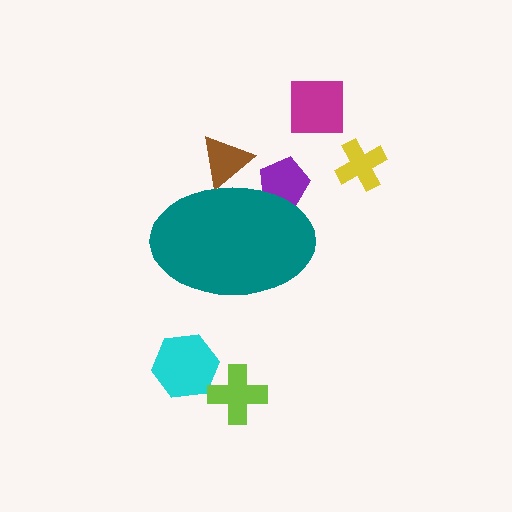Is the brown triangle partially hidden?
Yes, the brown triangle is partially hidden behind the teal ellipse.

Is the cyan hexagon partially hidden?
No, the cyan hexagon is fully visible.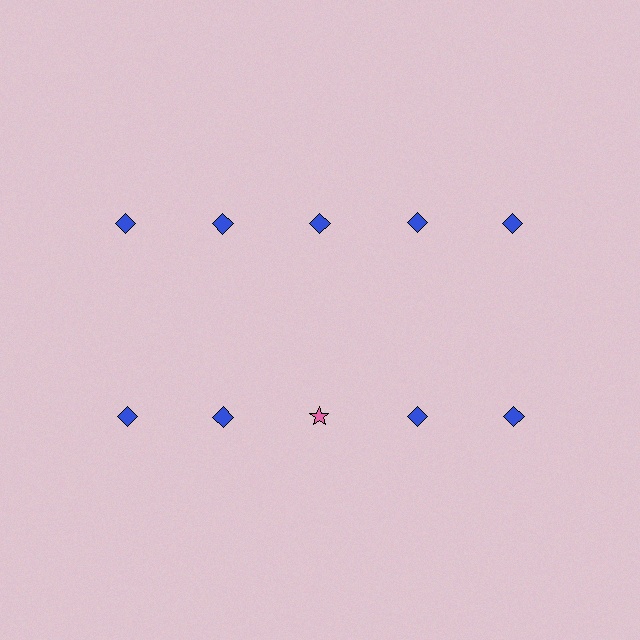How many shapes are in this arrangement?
There are 10 shapes arranged in a grid pattern.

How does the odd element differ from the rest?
It differs in both color (pink instead of blue) and shape (star instead of diamond).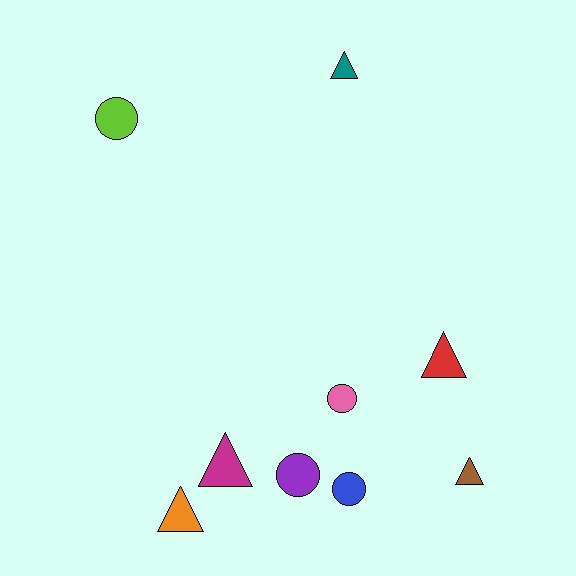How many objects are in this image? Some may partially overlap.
There are 9 objects.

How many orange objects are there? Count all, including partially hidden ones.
There is 1 orange object.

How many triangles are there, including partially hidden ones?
There are 5 triangles.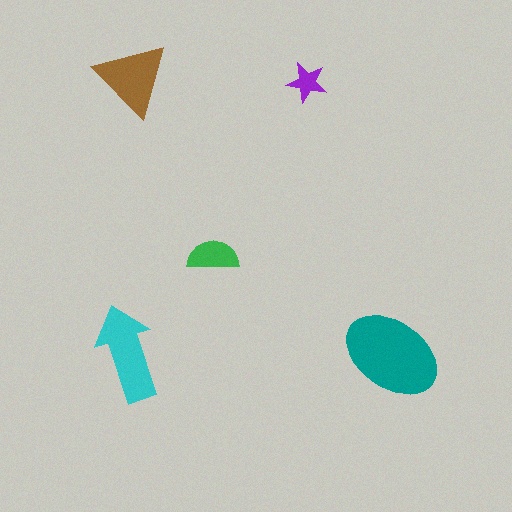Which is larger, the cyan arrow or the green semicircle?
The cyan arrow.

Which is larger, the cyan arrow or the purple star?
The cyan arrow.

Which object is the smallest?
The purple star.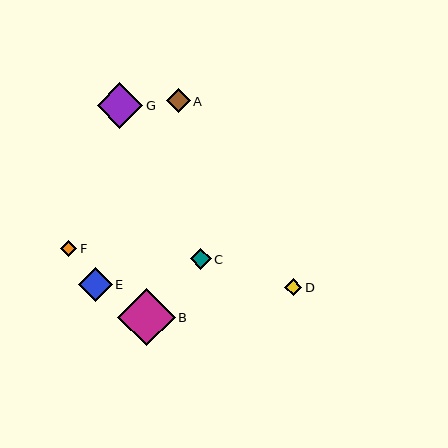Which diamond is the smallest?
Diamond F is the smallest with a size of approximately 16 pixels.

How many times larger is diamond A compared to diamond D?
Diamond A is approximately 1.4 times the size of diamond D.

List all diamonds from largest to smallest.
From largest to smallest: B, G, E, A, C, D, F.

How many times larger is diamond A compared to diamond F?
Diamond A is approximately 1.5 times the size of diamond F.